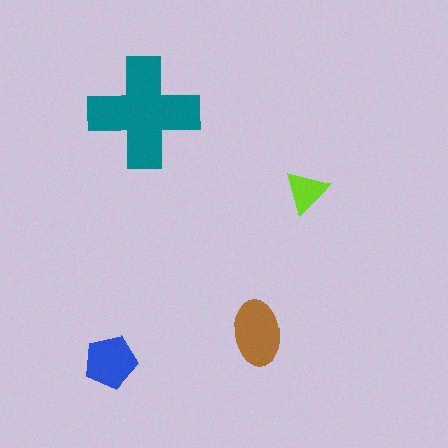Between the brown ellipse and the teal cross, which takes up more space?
The teal cross.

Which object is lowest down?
The blue pentagon is bottommost.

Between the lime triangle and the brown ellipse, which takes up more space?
The brown ellipse.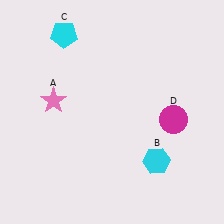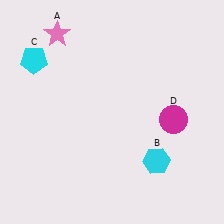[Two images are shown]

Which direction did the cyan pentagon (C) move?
The cyan pentagon (C) moved left.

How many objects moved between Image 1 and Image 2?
2 objects moved between the two images.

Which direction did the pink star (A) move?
The pink star (A) moved up.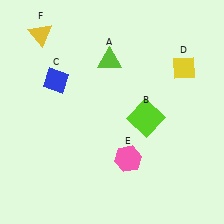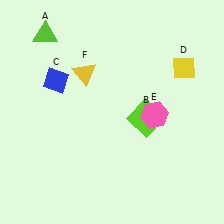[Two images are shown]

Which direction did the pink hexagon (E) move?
The pink hexagon (E) moved up.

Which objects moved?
The objects that moved are: the lime triangle (A), the pink hexagon (E), the yellow triangle (F).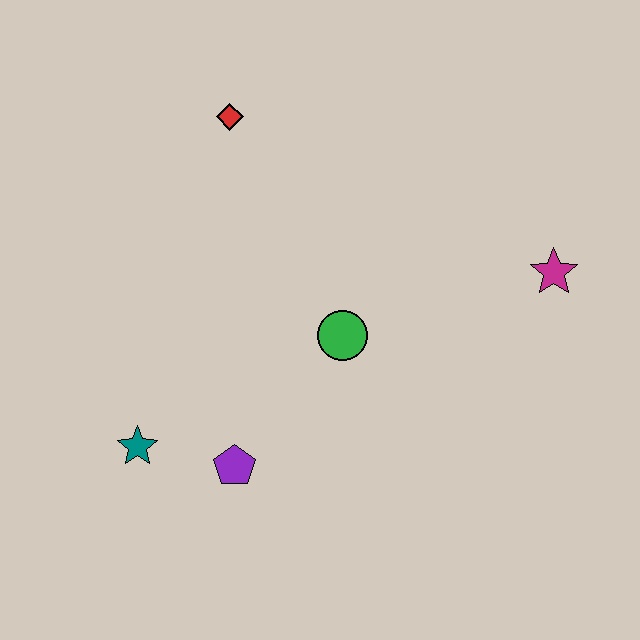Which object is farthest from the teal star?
The magenta star is farthest from the teal star.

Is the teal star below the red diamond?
Yes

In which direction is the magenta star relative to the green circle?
The magenta star is to the right of the green circle.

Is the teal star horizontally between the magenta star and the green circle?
No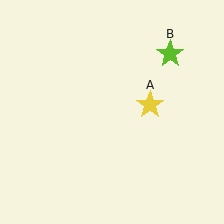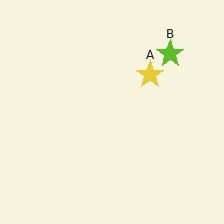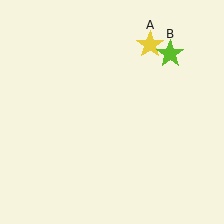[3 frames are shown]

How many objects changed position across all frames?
1 object changed position: yellow star (object A).